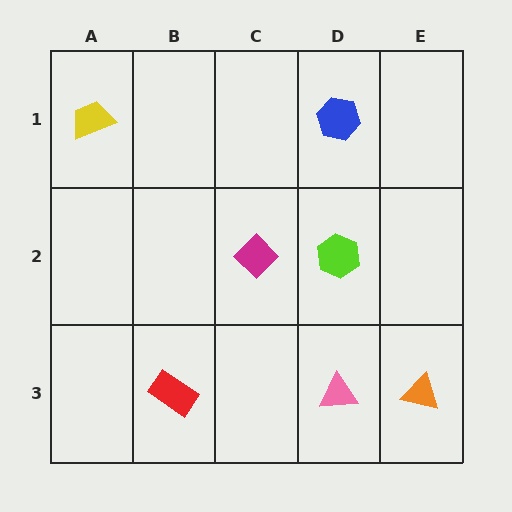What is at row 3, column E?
An orange triangle.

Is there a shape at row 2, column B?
No, that cell is empty.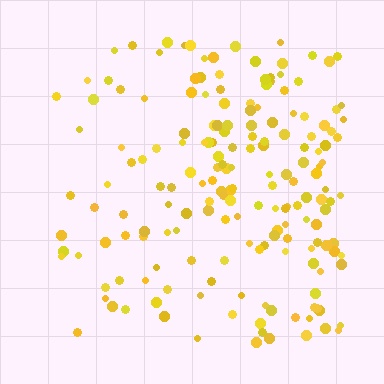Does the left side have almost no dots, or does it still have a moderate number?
Still a moderate number, just noticeably fewer than the right.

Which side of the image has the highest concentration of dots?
The right.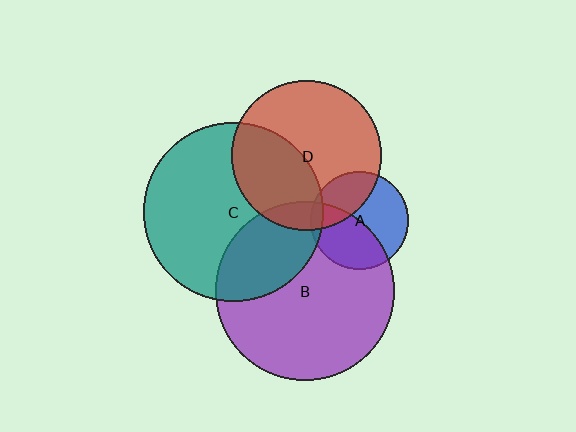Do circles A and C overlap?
Yes.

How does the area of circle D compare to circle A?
Approximately 2.4 times.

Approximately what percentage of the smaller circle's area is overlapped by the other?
Approximately 5%.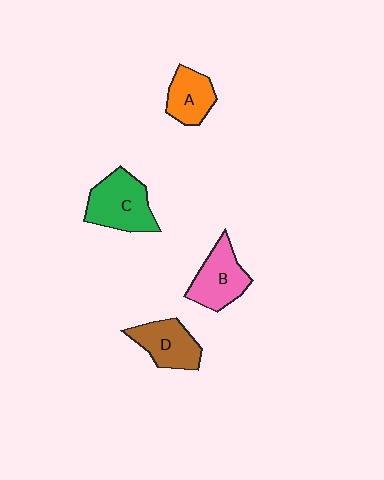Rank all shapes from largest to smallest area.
From largest to smallest: C (green), B (pink), D (brown), A (orange).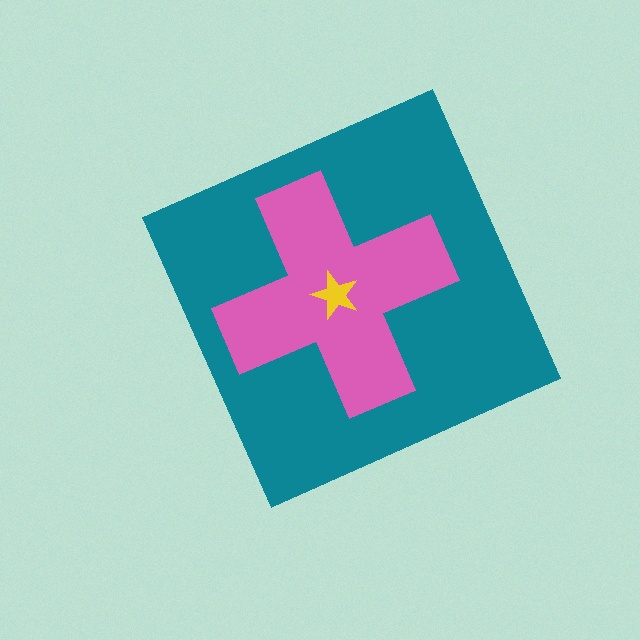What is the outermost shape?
The teal diamond.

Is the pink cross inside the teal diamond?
Yes.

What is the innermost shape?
The yellow star.